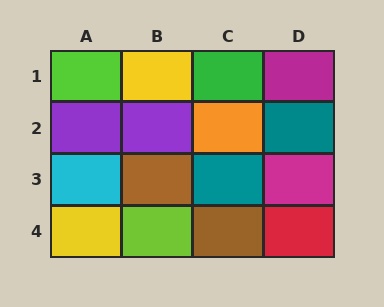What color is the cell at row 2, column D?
Teal.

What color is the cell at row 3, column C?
Teal.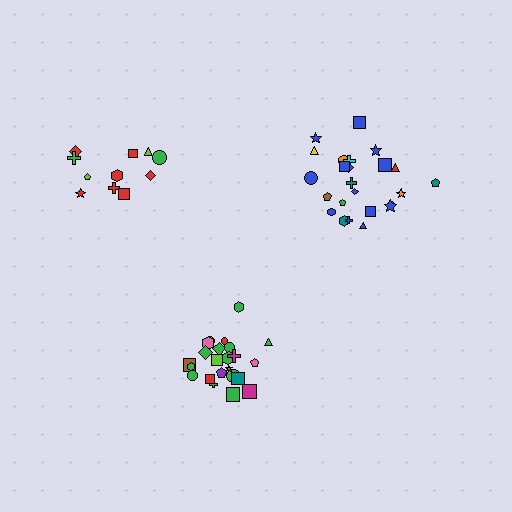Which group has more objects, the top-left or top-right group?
The top-right group.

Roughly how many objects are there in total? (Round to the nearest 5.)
Roughly 60 objects in total.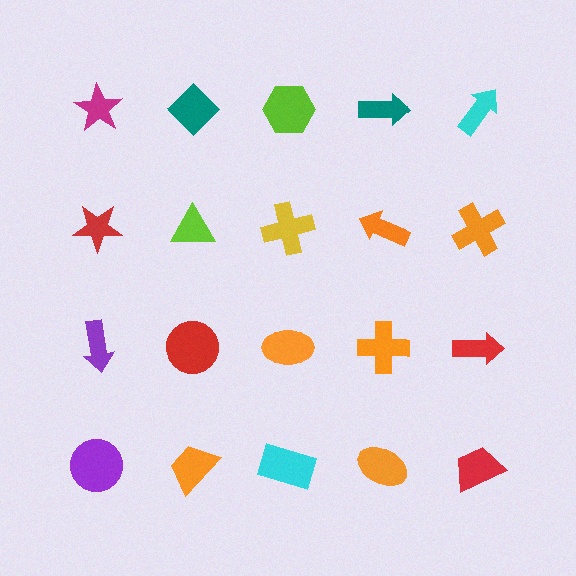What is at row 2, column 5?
An orange cross.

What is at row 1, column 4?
A teal arrow.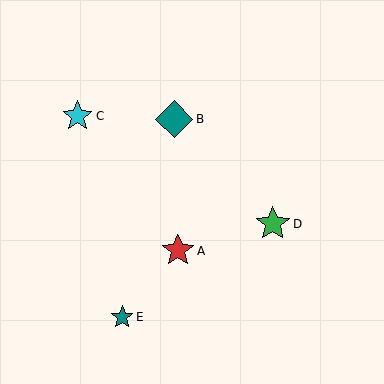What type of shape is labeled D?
Shape D is a green star.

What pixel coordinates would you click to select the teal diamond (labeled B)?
Click at (174, 119) to select the teal diamond B.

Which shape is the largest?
The teal diamond (labeled B) is the largest.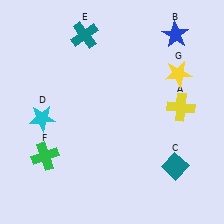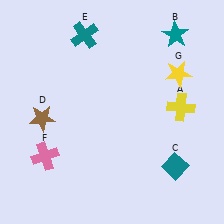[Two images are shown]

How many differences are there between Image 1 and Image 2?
There are 3 differences between the two images.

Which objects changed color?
B changed from blue to teal. D changed from cyan to brown. F changed from green to pink.